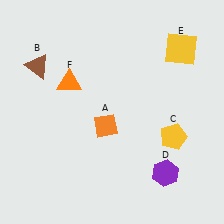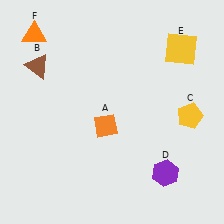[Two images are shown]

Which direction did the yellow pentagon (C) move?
The yellow pentagon (C) moved up.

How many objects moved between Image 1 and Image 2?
2 objects moved between the two images.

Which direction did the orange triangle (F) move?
The orange triangle (F) moved up.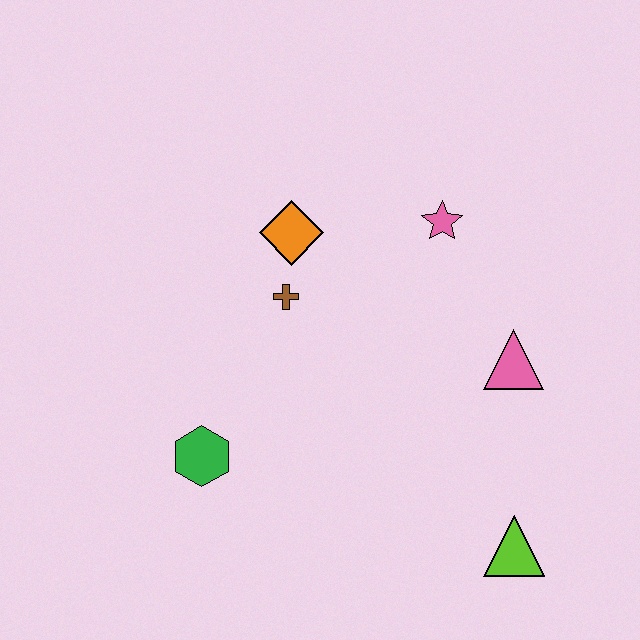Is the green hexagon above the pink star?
No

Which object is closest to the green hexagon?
The brown cross is closest to the green hexagon.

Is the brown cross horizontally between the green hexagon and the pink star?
Yes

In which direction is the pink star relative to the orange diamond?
The pink star is to the right of the orange diamond.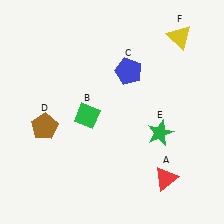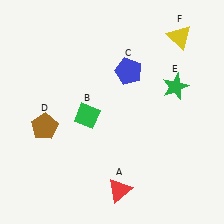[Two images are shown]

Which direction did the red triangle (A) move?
The red triangle (A) moved left.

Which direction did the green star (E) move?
The green star (E) moved up.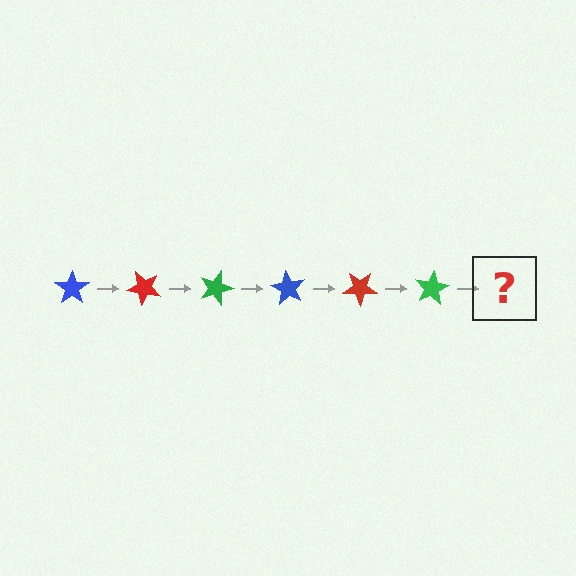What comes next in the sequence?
The next element should be a blue star, rotated 270 degrees from the start.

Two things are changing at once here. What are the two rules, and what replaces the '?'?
The two rules are that it rotates 45 degrees each step and the color cycles through blue, red, and green. The '?' should be a blue star, rotated 270 degrees from the start.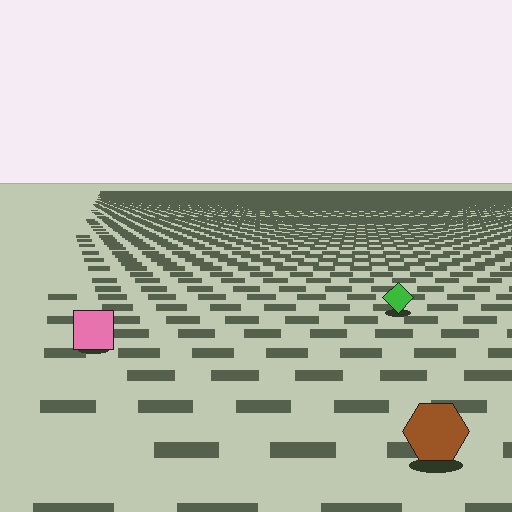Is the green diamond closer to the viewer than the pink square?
No. The pink square is closer — you can tell from the texture gradient: the ground texture is coarser near it.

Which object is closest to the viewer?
The brown hexagon is closest. The texture marks near it are larger and more spread out.